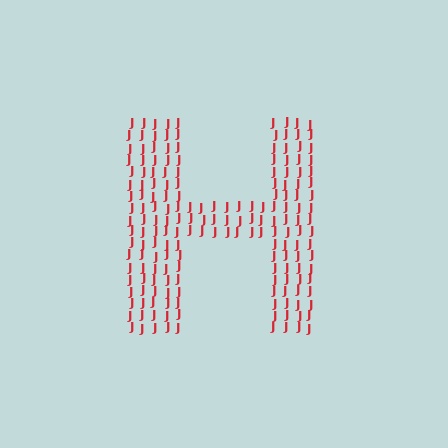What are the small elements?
The small elements are letter J's.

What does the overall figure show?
The overall figure shows the letter H.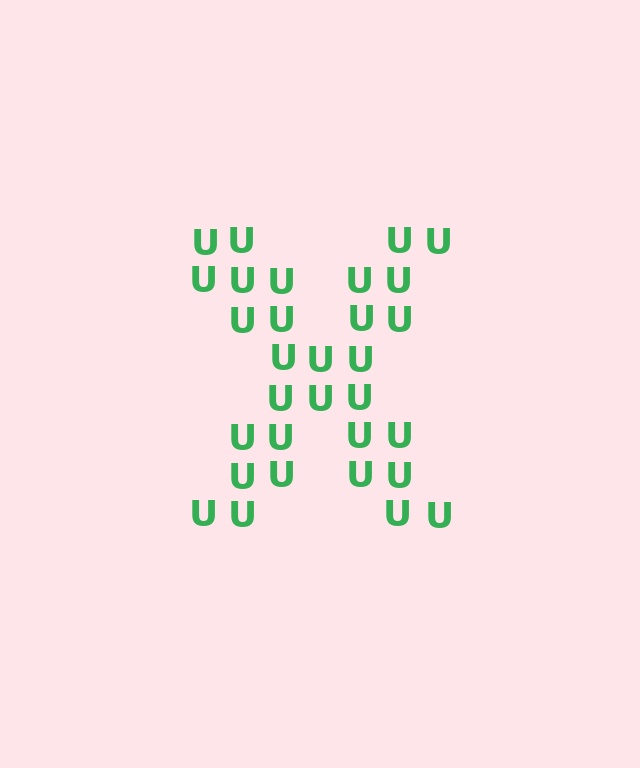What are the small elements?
The small elements are letter U's.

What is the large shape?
The large shape is the letter X.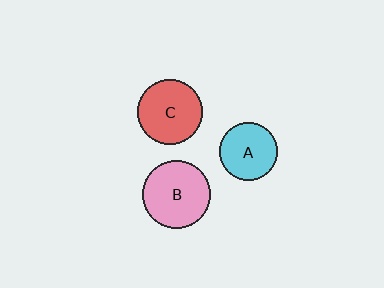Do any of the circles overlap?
No, none of the circles overlap.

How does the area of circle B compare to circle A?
Approximately 1.4 times.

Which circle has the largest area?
Circle B (pink).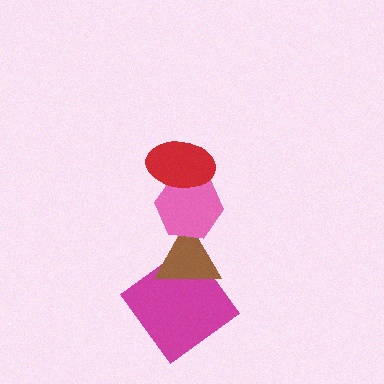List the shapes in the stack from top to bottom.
From top to bottom: the red ellipse, the pink hexagon, the brown triangle, the magenta diamond.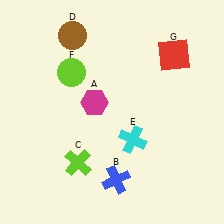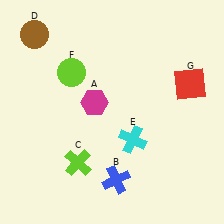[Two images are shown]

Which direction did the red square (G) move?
The red square (G) moved down.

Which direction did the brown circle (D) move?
The brown circle (D) moved left.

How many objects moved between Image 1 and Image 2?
2 objects moved between the two images.